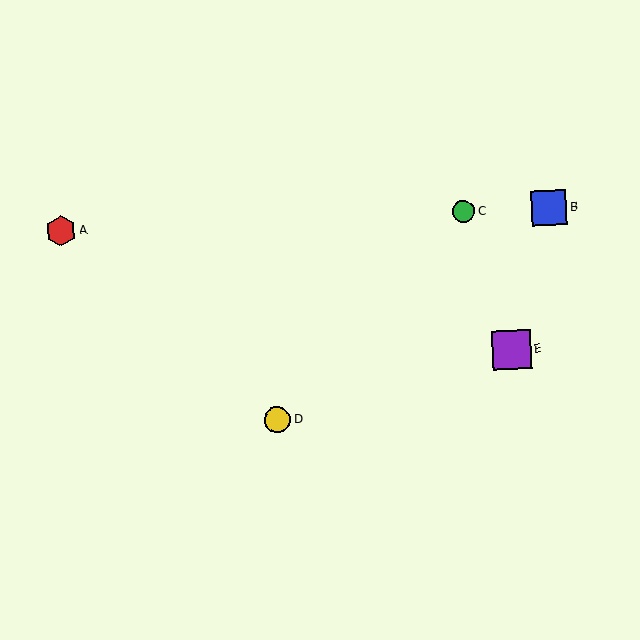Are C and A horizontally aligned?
Yes, both are at y≈211.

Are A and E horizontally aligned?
No, A is at y≈231 and E is at y≈350.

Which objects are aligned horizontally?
Objects A, B, C are aligned horizontally.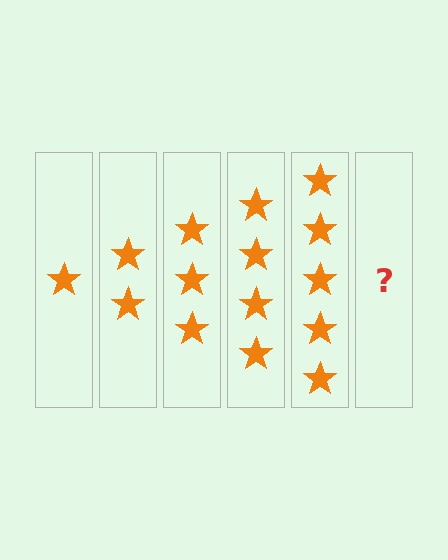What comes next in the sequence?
The next element should be 6 stars.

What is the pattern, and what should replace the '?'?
The pattern is that each step adds one more star. The '?' should be 6 stars.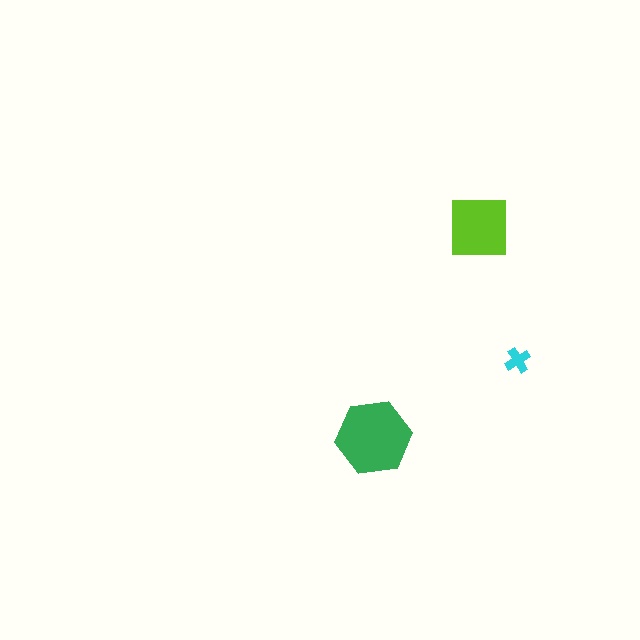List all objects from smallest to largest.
The cyan cross, the lime square, the green hexagon.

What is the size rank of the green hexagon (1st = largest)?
1st.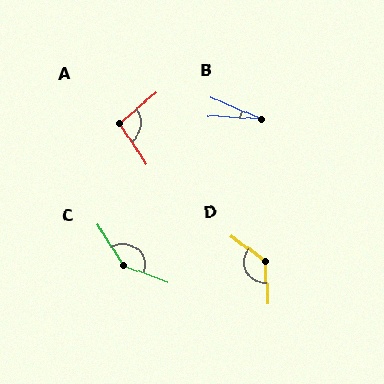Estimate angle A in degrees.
Approximately 98 degrees.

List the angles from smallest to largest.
B (20°), A (98°), D (130°), C (142°).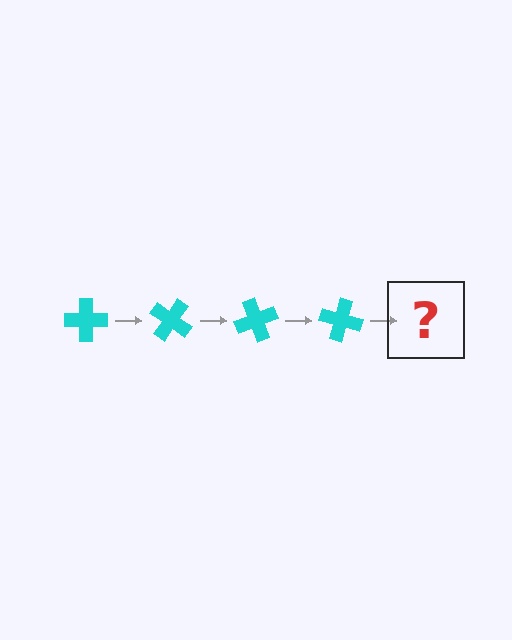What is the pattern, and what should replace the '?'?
The pattern is that the cross rotates 35 degrees each step. The '?' should be a cyan cross rotated 140 degrees.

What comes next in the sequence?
The next element should be a cyan cross rotated 140 degrees.